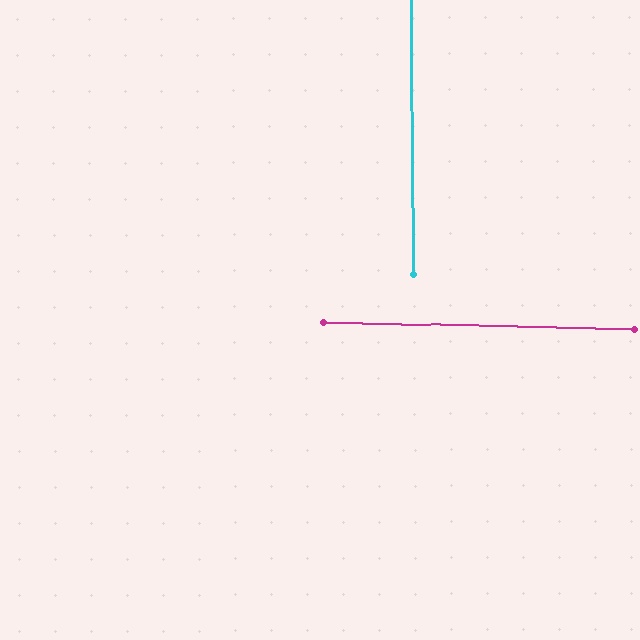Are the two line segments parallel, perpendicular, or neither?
Perpendicular — they meet at approximately 88°.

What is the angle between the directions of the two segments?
Approximately 88 degrees.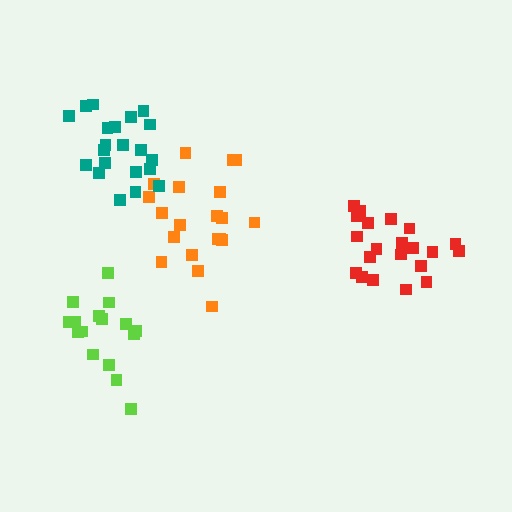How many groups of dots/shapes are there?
There are 4 groups.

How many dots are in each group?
Group 1: 16 dots, Group 2: 20 dots, Group 3: 21 dots, Group 4: 21 dots (78 total).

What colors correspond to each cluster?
The clusters are colored: lime, orange, red, teal.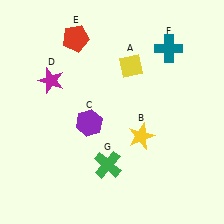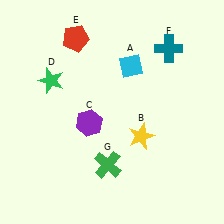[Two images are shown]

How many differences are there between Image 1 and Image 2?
There are 2 differences between the two images.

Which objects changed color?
A changed from yellow to cyan. D changed from magenta to green.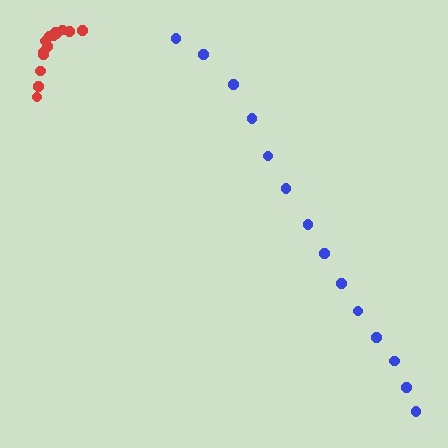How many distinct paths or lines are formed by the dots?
There are 2 distinct paths.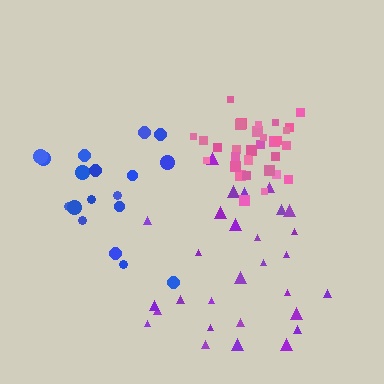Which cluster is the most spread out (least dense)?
Purple.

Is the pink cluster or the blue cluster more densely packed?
Pink.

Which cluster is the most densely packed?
Pink.